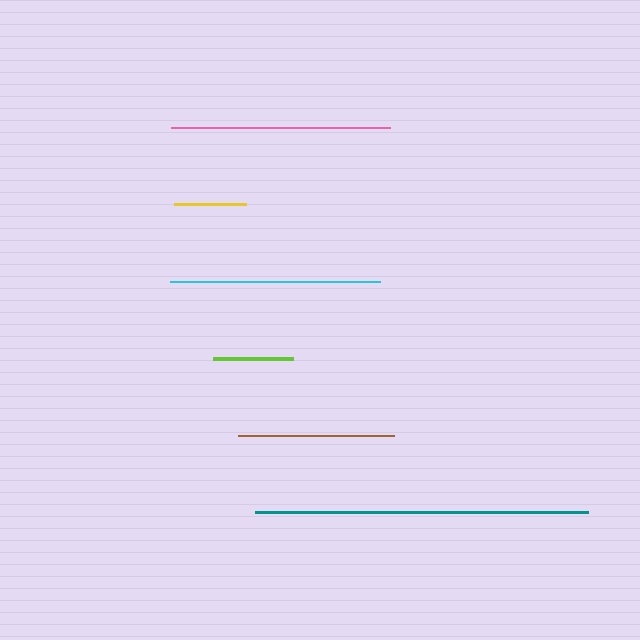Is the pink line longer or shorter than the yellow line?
The pink line is longer than the yellow line.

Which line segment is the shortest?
The yellow line is the shortest at approximately 72 pixels.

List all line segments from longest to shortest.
From longest to shortest: teal, pink, cyan, brown, lime, yellow.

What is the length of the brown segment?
The brown segment is approximately 156 pixels long.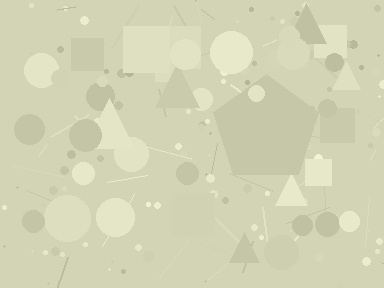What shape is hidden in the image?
A pentagon is hidden in the image.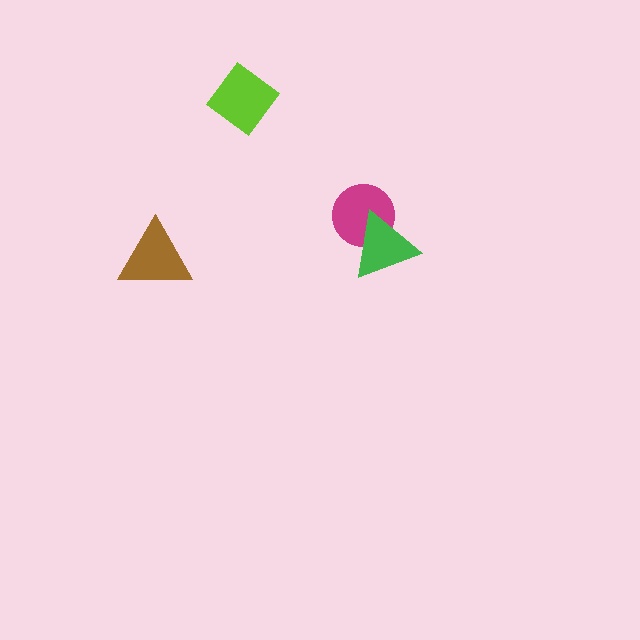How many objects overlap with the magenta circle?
1 object overlaps with the magenta circle.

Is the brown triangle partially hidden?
No, no other shape covers it.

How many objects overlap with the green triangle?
1 object overlaps with the green triangle.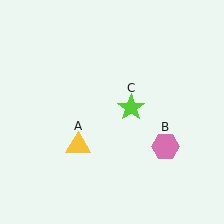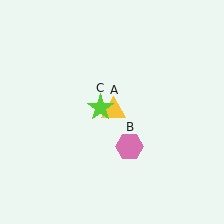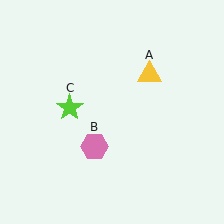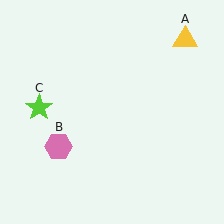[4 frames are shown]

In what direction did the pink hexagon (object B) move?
The pink hexagon (object B) moved left.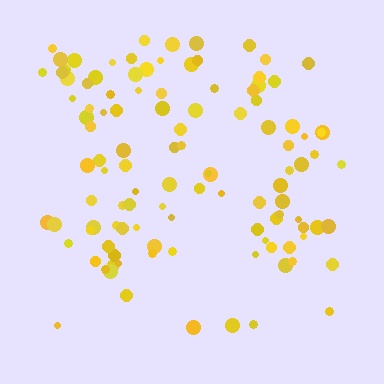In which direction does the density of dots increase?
From bottom to top, with the top side densest.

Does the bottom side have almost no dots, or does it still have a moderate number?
Still a moderate number, just noticeably fewer than the top.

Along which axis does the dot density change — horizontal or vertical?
Vertical.